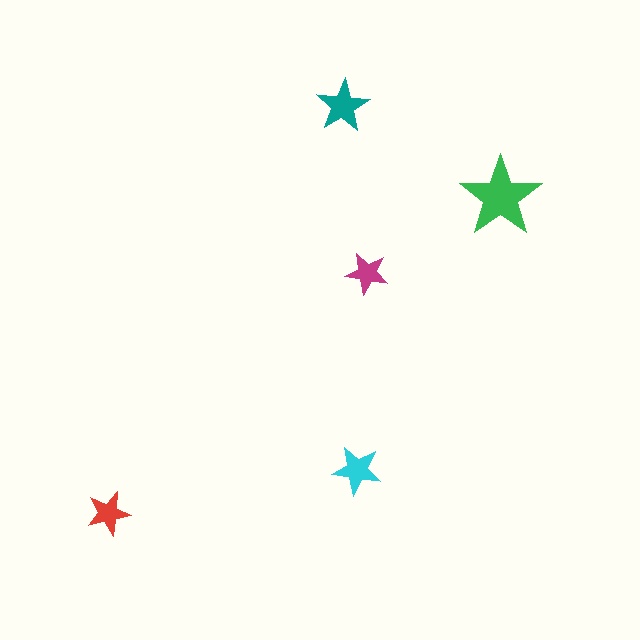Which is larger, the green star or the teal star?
The green one.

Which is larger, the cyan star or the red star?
The cyan one.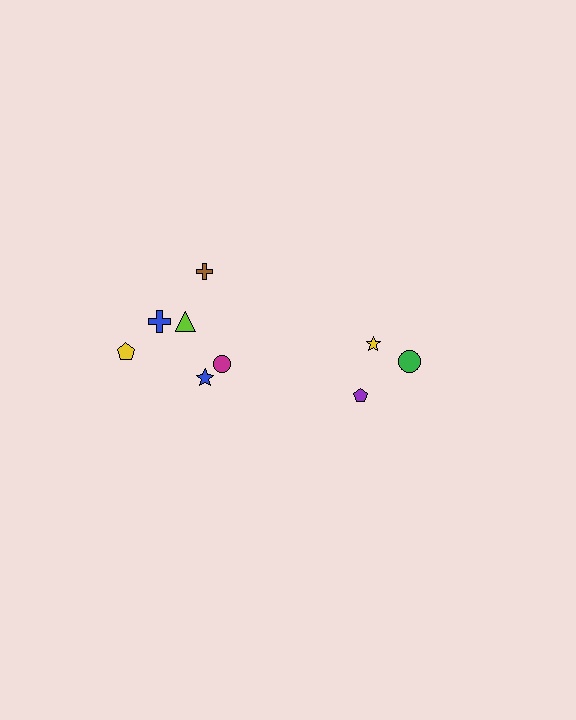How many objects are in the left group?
There are 6 objects.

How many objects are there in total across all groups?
There are 9 objects.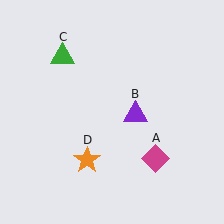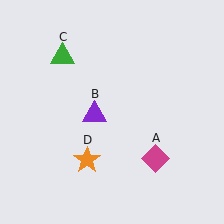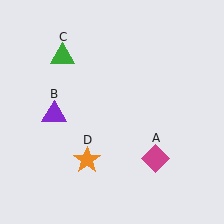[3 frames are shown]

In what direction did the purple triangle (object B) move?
The purple triangle (object B) moved left.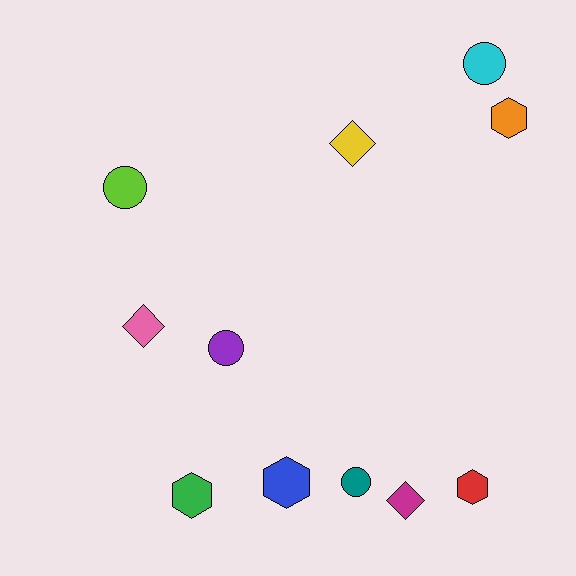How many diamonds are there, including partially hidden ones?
There are 3 diamonds.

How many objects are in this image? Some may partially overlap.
There are 11 objects.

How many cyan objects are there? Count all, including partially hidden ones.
There is 1 cyan object.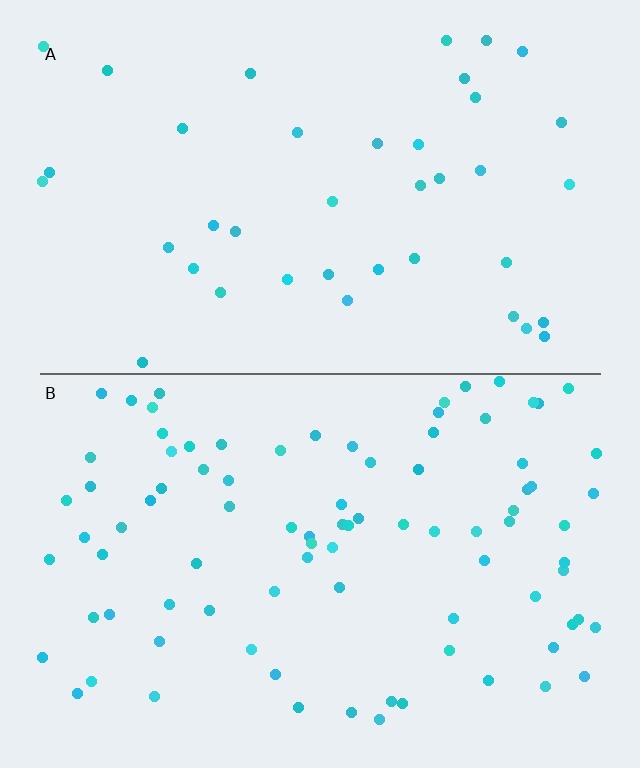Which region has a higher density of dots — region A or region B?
B (the bottom).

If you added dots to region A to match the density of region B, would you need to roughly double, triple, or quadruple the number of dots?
Approximately double.